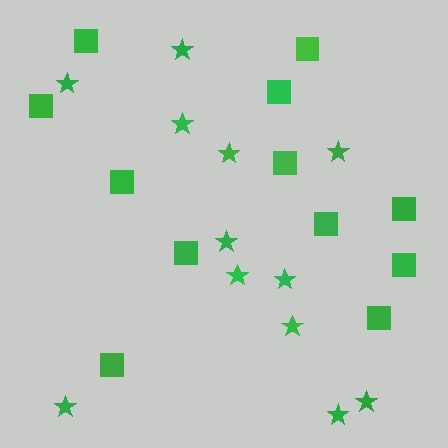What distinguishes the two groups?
There are 2 groups: one group of stars (12) and one group of squares (12).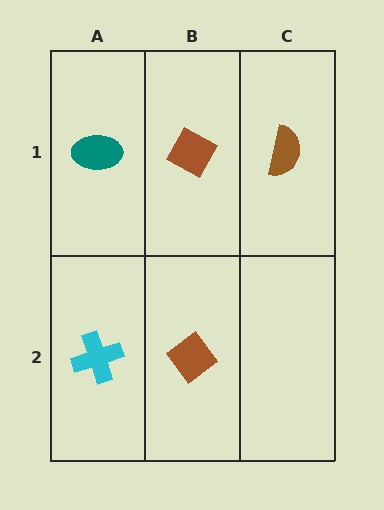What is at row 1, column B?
A brown diamond.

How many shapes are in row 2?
2 shapes.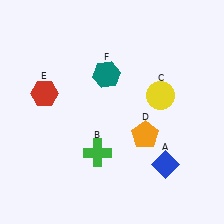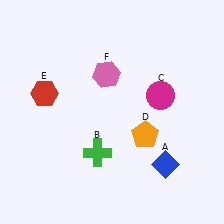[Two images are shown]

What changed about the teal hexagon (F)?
In Image 1, F is teal. In Image 2, it changed to pink.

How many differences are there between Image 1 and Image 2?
There are 2 differences between the two images.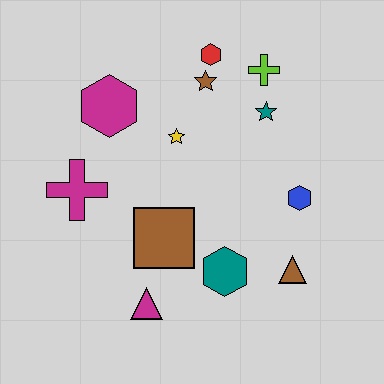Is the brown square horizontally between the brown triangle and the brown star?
No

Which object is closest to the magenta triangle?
The brown square is closest to the magenta triangle.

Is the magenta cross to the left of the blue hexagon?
Yes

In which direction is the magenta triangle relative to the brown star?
The magenta triangle is below the brown star.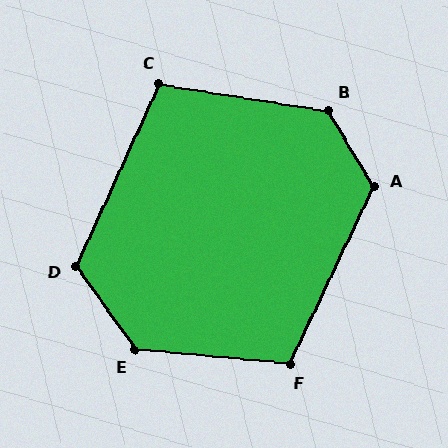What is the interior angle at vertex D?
Approximately 120 degrees (obtuse).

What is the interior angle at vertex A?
Approximately 124 degrees (obtuse).